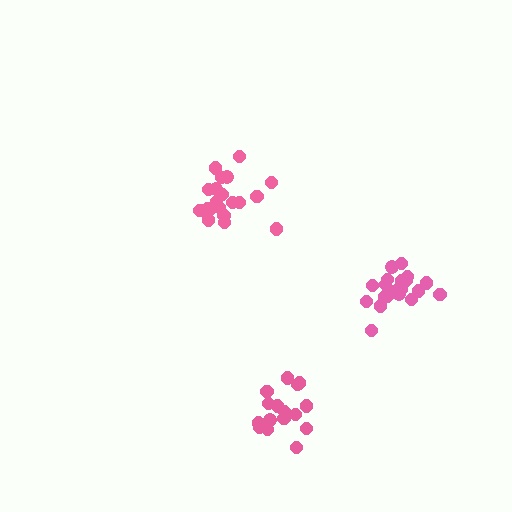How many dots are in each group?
Group 1: 20 dots, Group 2: 20 dots, Group 3: 16 dots (56 total).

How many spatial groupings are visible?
There are 3 spatial groupings.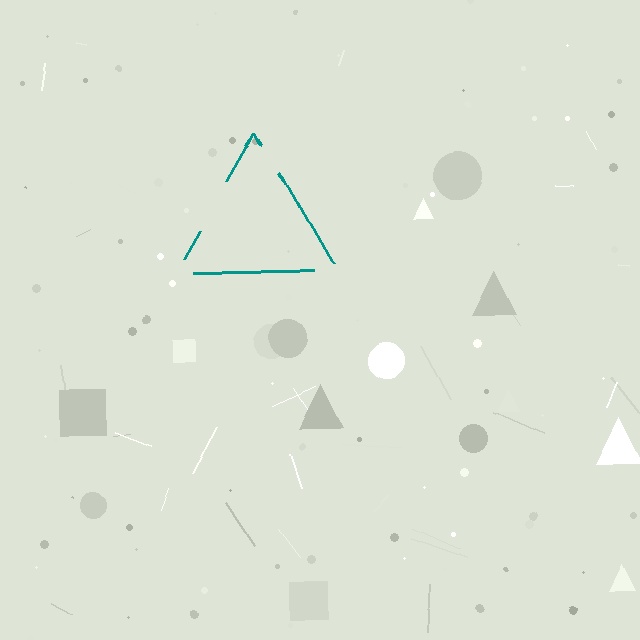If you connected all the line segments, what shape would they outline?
They would outline a triangle.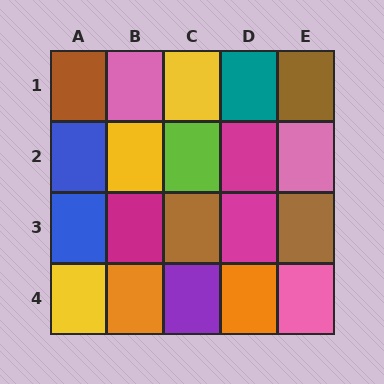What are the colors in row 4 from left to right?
Yellow, orange, purple, orange, pink.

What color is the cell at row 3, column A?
Blue.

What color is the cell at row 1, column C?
Yellow.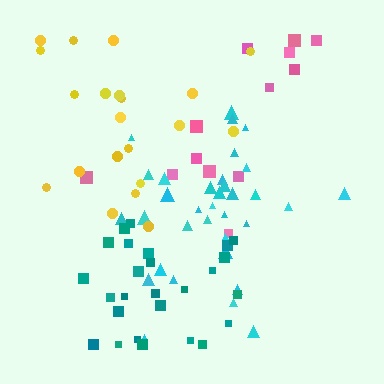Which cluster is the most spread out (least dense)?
Pink.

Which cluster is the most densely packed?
Teal.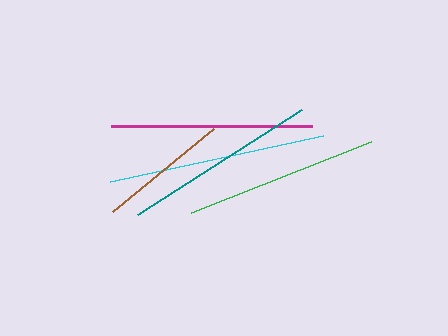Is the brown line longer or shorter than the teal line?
The teal line is longer than the brown line.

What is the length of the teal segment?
The teal segment is approximately 195 pixels long.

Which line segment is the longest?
The cyan line is the longest at approximately 218 pixels.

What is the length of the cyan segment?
The cyan segment is approximately 218 pixels long.